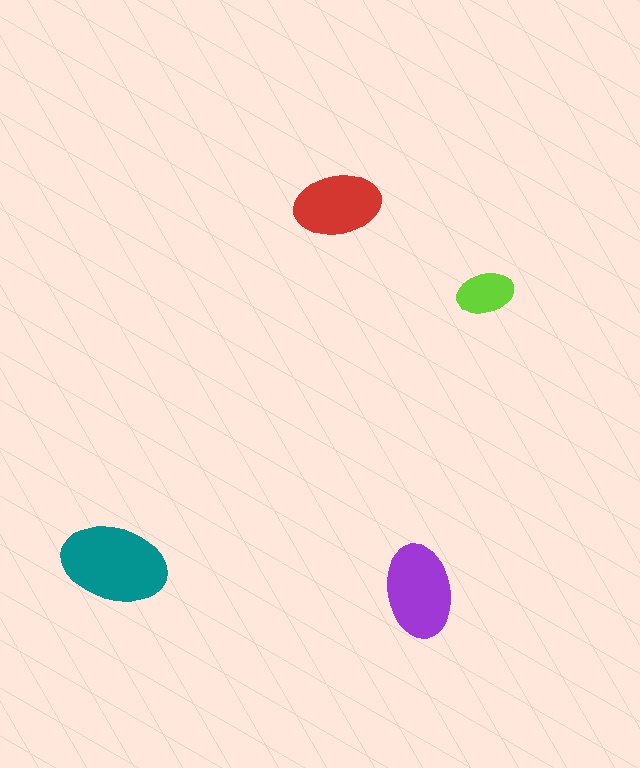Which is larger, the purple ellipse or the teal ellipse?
The teal one.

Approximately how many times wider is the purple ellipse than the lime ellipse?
About 1.5 times wider.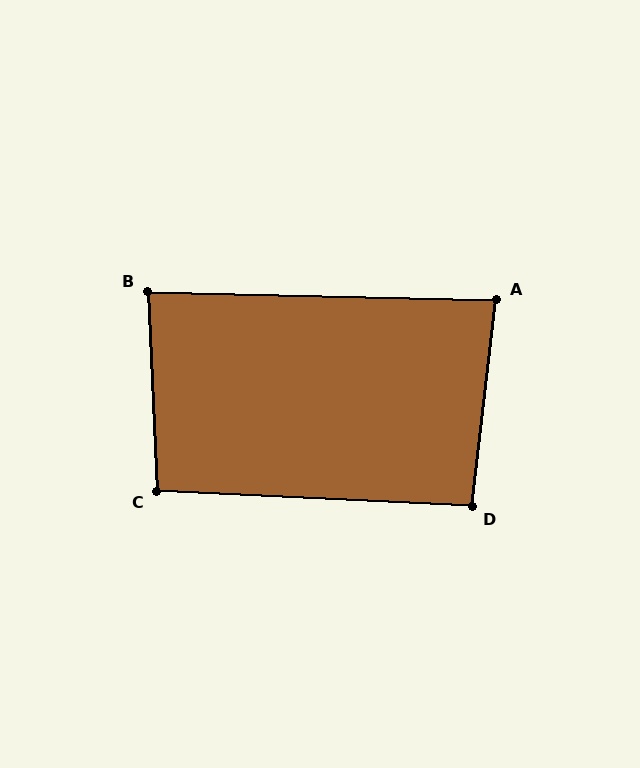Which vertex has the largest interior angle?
C, at approximately 95 degrees.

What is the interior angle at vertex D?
Approximately 94 degrees (approximately right).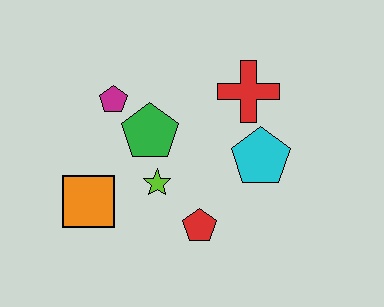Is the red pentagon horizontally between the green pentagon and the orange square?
No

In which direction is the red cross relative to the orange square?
The red cross is to the right of the orange square.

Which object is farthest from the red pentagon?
The magenta pentagon is farthest from the red pentagon.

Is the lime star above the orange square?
Yes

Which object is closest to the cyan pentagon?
The red cross is closest to the cyan pentagon.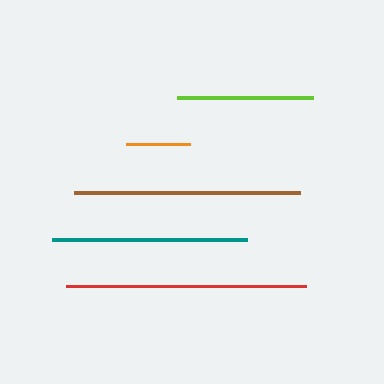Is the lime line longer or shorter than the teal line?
The teal line is longer than the lime line.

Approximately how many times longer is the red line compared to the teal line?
The red line is approximately 1.2 times the length of the teal line.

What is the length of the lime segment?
The lime segment is approximately 136 pixels long.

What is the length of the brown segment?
The brown segment is approximately 226 pixels long.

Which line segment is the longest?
The red line is the longest at approximately 240 pixels.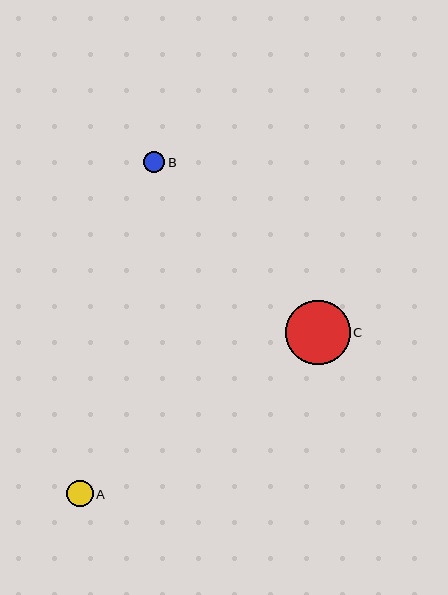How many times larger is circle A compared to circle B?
Circle A is approximately 1.3 times the size of circle B.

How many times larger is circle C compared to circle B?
Circle C is approximately 3.1 times the size of circle B.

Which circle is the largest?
Circle C is the largest with a size of approximately 65 pixels.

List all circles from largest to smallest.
From largest to smallest: C, A, B.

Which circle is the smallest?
Circle B is the smallest with a size of approximately 21 pixels.